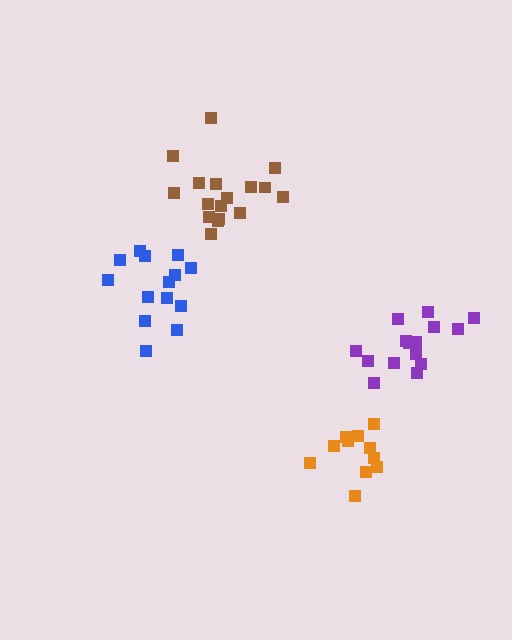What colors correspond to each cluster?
The clusters are colored: blue, brown, orange, purple.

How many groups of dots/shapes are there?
There are 4 groups.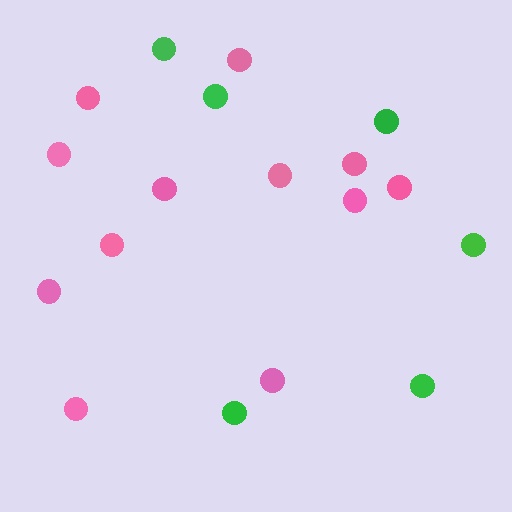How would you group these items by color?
There are 2 groups: one group of green circles (6) and one group of pink circles (12).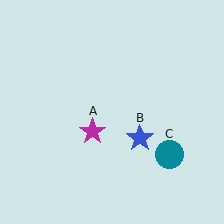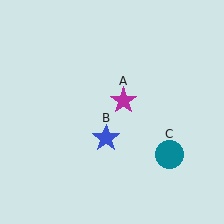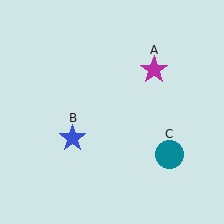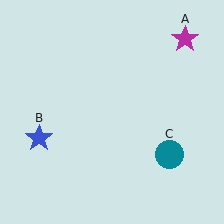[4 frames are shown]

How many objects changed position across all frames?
2 objects changed position: magenta star (object A), blue star (object B).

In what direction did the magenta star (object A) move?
The magenta star (object A) moved up and to the right.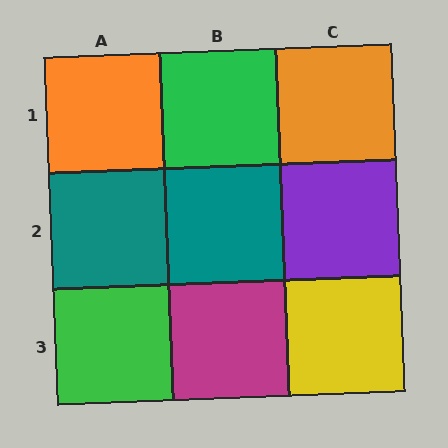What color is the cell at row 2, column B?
Teal.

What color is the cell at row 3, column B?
Magenta.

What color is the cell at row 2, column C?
Purple.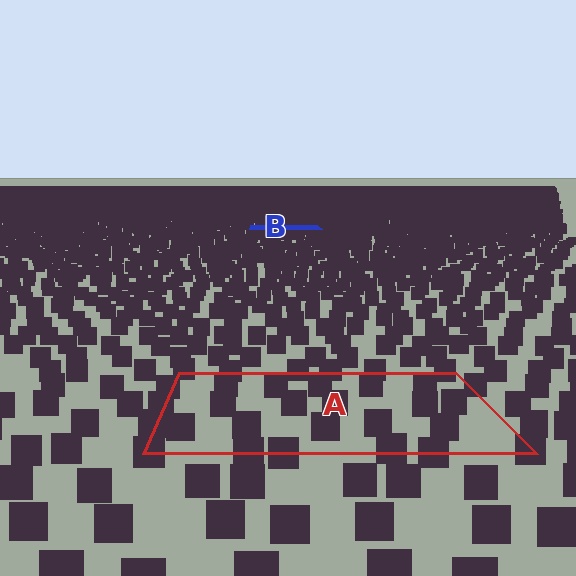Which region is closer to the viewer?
Region A is closer. The texture elements there are larger and more spread out.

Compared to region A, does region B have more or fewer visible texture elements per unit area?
Region B has more texture elements per unit area — they are packed more densely because it is farther away.